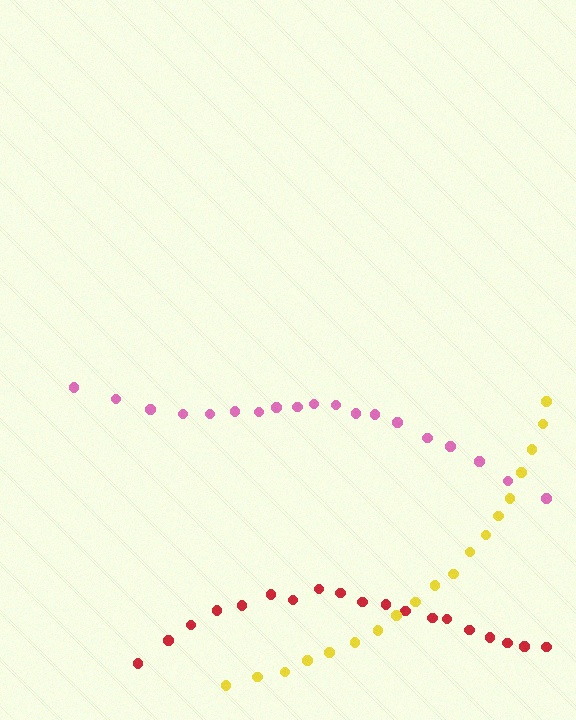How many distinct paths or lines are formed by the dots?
There are 3 distinct paths.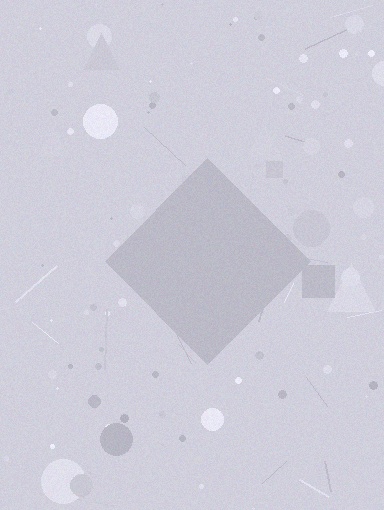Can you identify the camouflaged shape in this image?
The camouflaged shape is a diamond.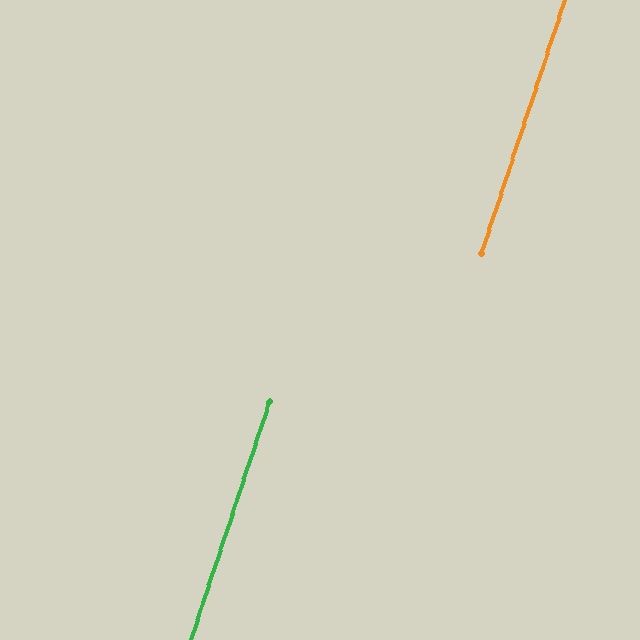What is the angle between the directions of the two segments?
Approximately 0 degrees.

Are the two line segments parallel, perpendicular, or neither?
Parallel — their directions differ by only 0.0°.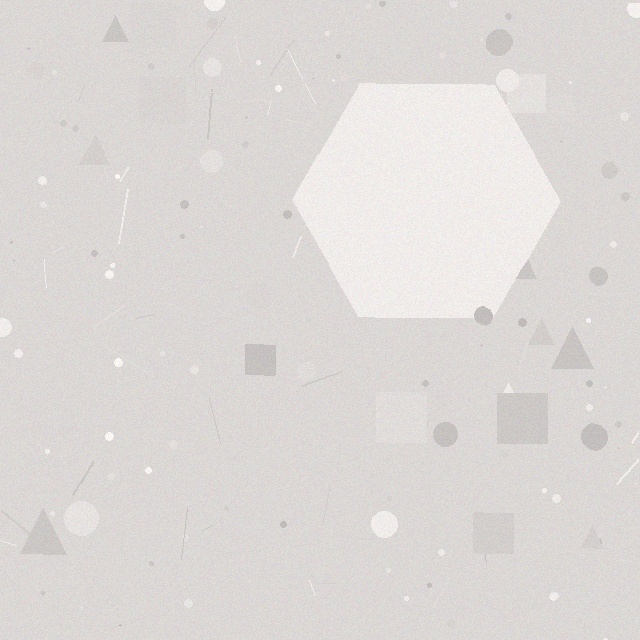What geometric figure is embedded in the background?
A hexagon is embedded in the background.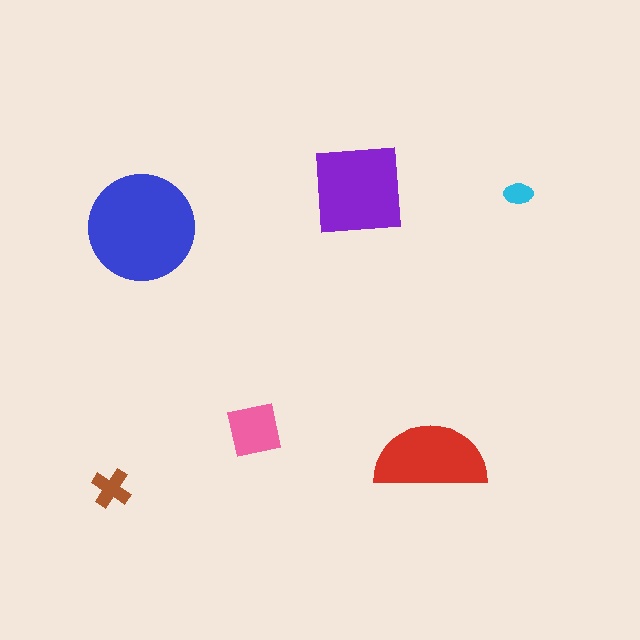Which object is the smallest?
The cyan ellipse.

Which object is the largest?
The blue circle.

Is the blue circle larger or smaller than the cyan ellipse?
Larger.